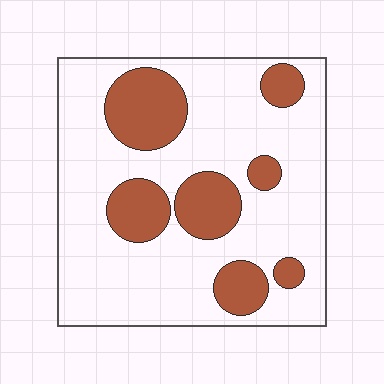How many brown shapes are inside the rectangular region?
7.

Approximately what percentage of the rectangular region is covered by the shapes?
Approximately 25%.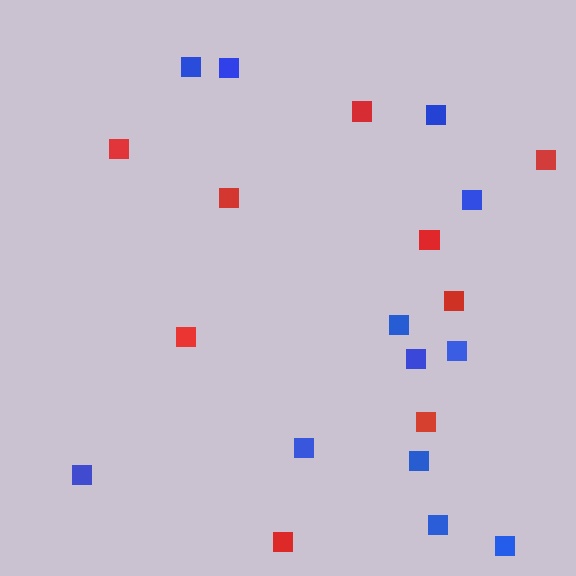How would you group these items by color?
There are 2 groups: one group of red squares (9) and one group of blue squares (12).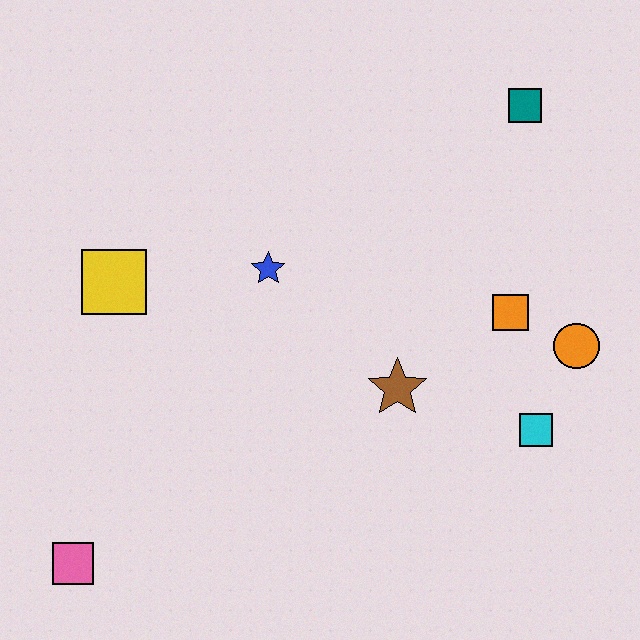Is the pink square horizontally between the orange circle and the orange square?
No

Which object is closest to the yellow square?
The blue star is closest to the yellow square.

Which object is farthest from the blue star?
The pink square is farthest from the blue star.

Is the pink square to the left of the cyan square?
Yes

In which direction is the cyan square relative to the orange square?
The cyan square is below the orange square.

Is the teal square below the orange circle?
No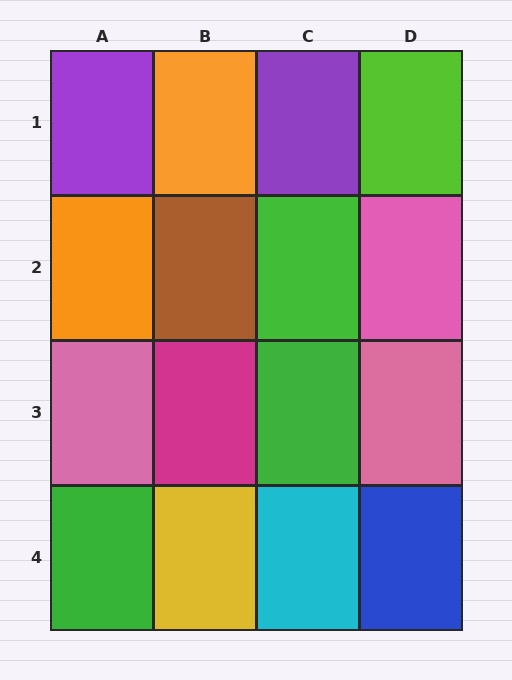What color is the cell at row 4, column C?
Cyan.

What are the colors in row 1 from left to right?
Purple, orange, purple, lime.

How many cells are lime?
1 cell is lime.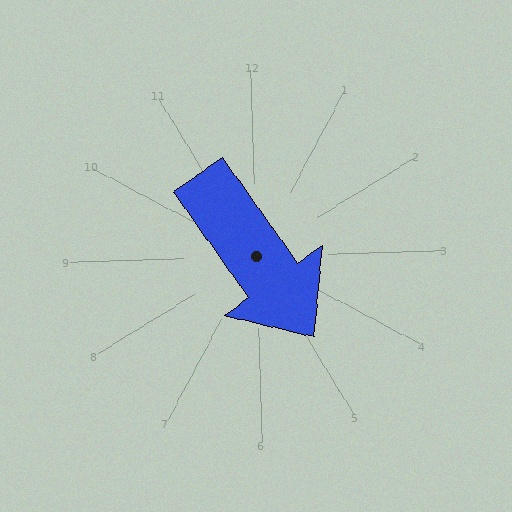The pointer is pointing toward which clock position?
Roughly 5 o'clock.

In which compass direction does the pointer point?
Southeast.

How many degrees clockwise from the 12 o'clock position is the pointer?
Approximately 146 degrees.